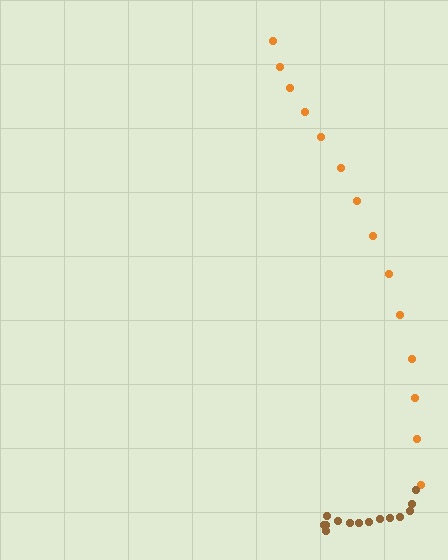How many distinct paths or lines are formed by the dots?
There are 2 distinct paths.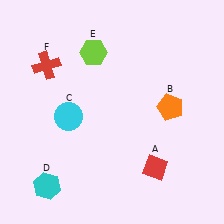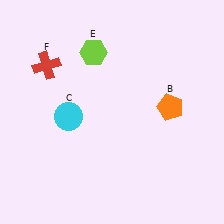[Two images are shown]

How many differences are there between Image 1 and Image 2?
There are 2 differences between the two images.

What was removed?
The cyan hexagon (D), the red diamond (A) were removed in Image 2.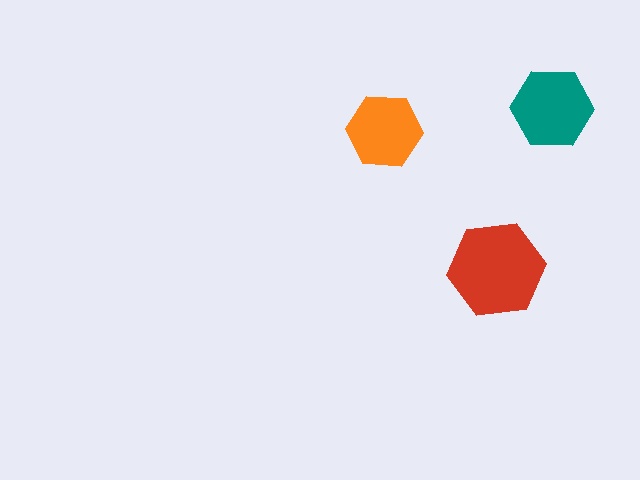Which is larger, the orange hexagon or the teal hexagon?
The teal one.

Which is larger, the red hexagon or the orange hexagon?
The red one.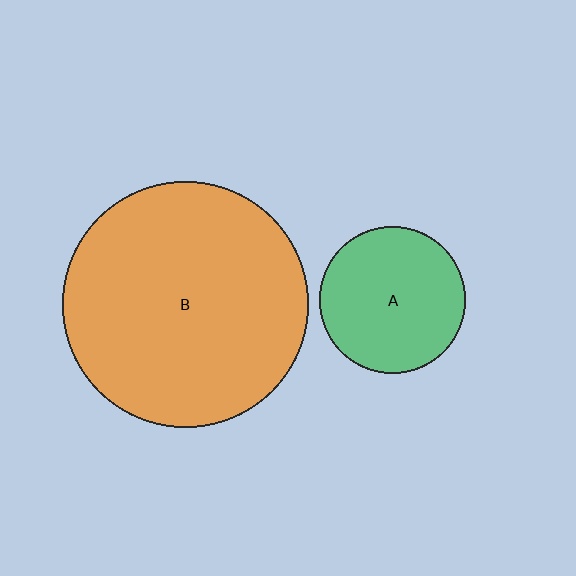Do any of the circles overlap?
No, none of the circles overlap.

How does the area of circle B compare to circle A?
Approximately 2.8 times.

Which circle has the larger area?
Circle B (orange).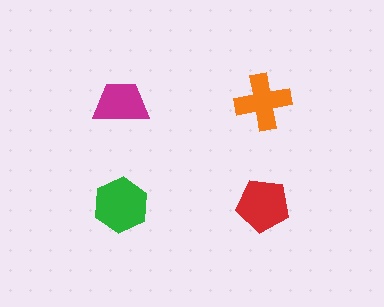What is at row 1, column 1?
A magenta trapezoid.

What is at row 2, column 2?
A red pentagon.